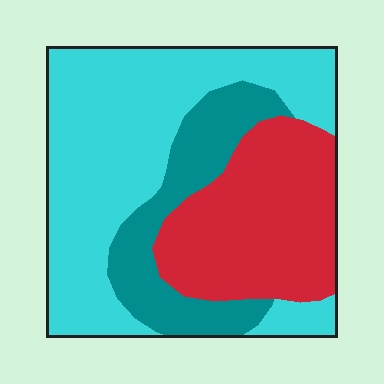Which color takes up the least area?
Teal, at roughly 20%.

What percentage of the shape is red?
Red covers around 30% of the shape.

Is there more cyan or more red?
Cyan.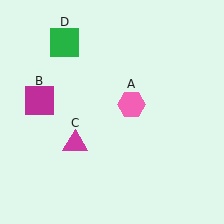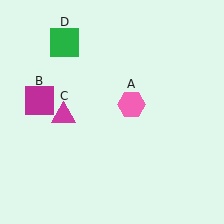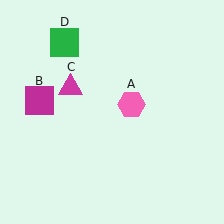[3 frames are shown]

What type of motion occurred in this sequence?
The magenta triangle (object C) rotated clockwise around the center of the scene.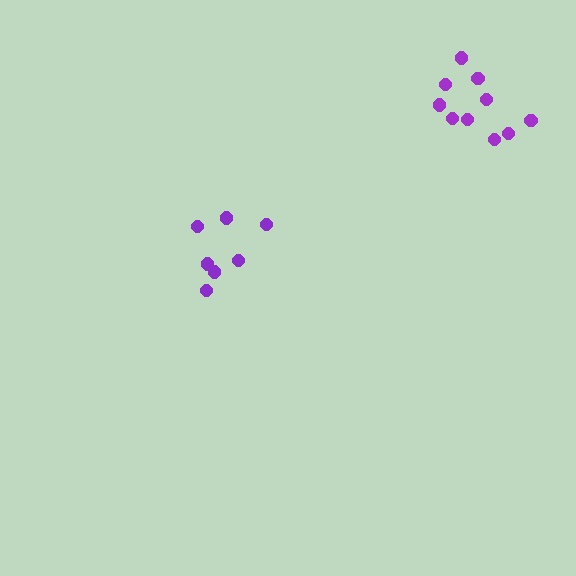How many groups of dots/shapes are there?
There are 2 groups.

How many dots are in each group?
Group 1: 10 dots, Group 2: 7 dots (17 total).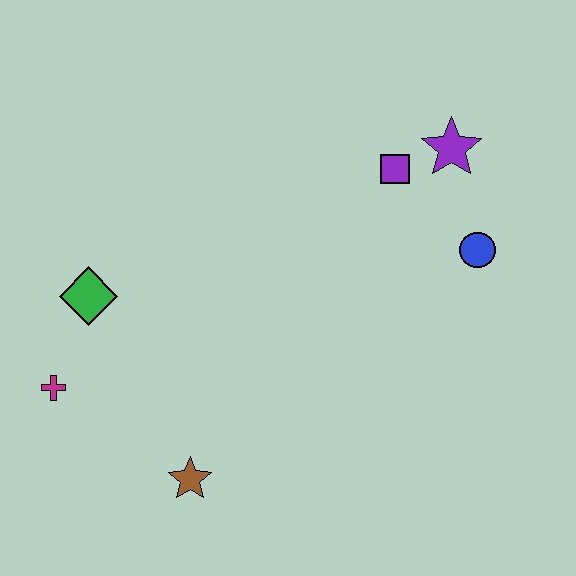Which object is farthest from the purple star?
The magenta cross is farthest from the purple star.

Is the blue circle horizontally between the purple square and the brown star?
No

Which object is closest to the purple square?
The purple star is closest to the purple square.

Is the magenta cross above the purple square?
No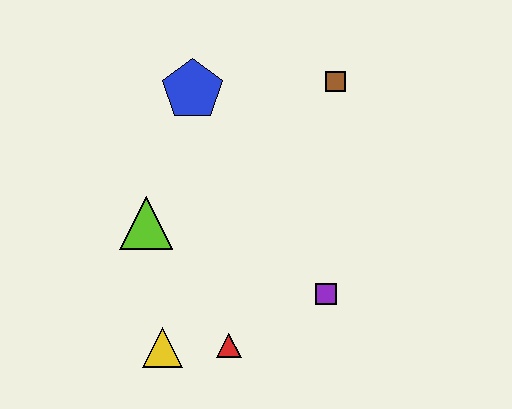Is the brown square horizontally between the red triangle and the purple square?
No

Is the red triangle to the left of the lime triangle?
No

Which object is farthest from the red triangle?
The brown square is farthest from the red triangle.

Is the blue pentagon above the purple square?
Yes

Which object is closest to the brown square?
The blue pentagon is closest to the brown square.